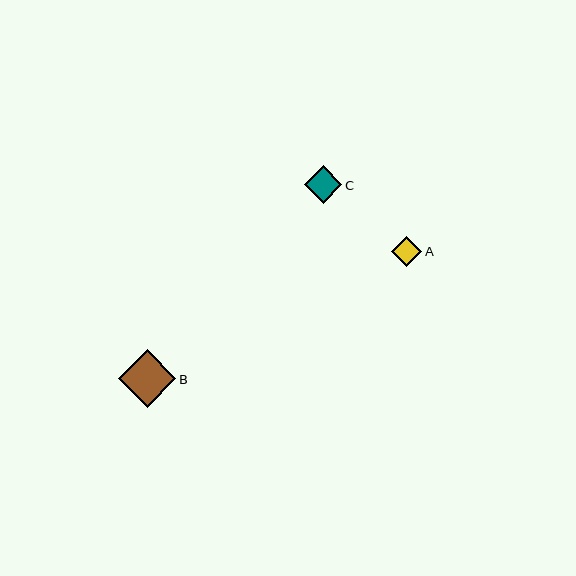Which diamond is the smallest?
Diamond A is the smallest with a size of approximately 30 pixels.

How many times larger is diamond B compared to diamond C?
Diamond B is approximately 1.5 times the size of diamond C.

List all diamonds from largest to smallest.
From largest to smallest: B, C, A.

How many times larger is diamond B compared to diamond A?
Diamond B is approximately 1.9 times the size of diamond A.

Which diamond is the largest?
Diamond B is the largest with a size of approximately 57 pixels.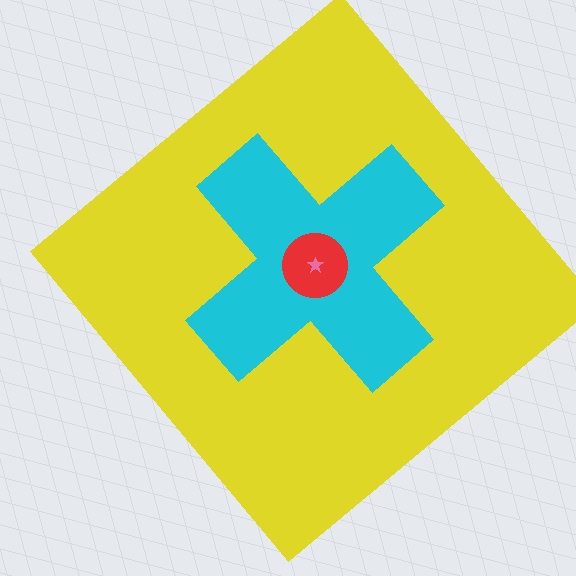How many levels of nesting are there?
4.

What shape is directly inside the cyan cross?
The red circle.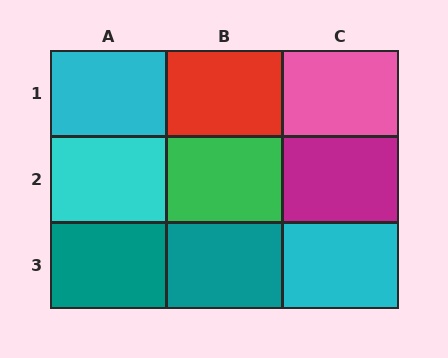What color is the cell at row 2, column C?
Magenta.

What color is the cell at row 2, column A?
Cyan.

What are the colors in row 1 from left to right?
Cyan, red, pink.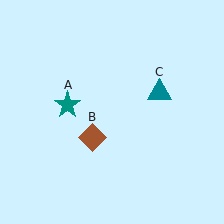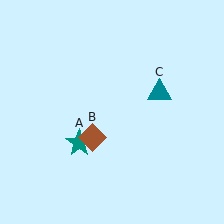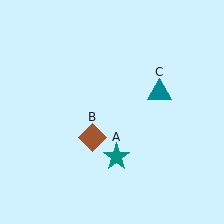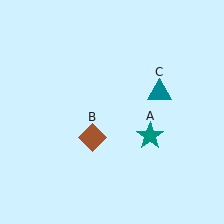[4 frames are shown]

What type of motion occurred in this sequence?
The teal star (object A) rotated counterclockwise around the center of the scene.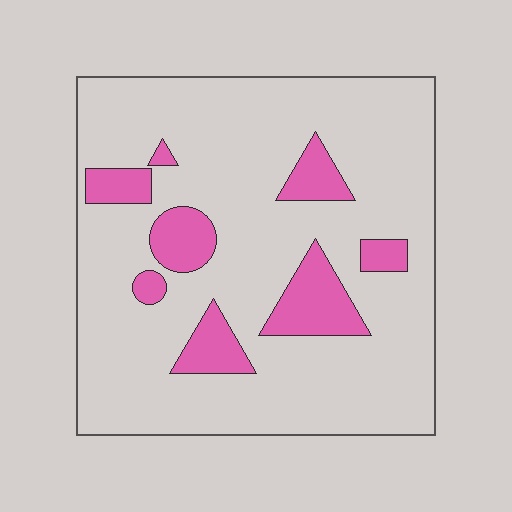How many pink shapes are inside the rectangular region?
8.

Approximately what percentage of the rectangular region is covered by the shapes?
Approximately 15%.